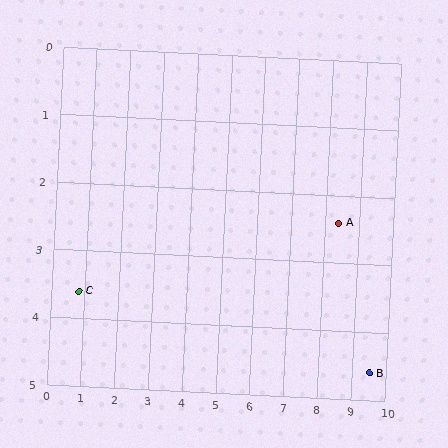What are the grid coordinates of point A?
Point A is at approximately (8.4, 2.4).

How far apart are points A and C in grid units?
Points A and C are about 7.7 grid units apart.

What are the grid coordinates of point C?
Point C is at approximately (0.8, 3.6).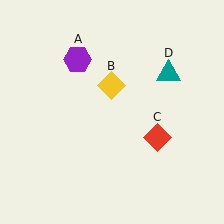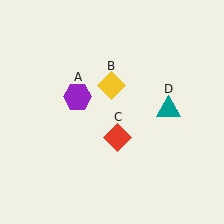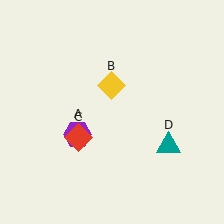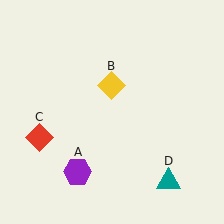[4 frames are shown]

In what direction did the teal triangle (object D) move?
The teal triangle (object D) moved down.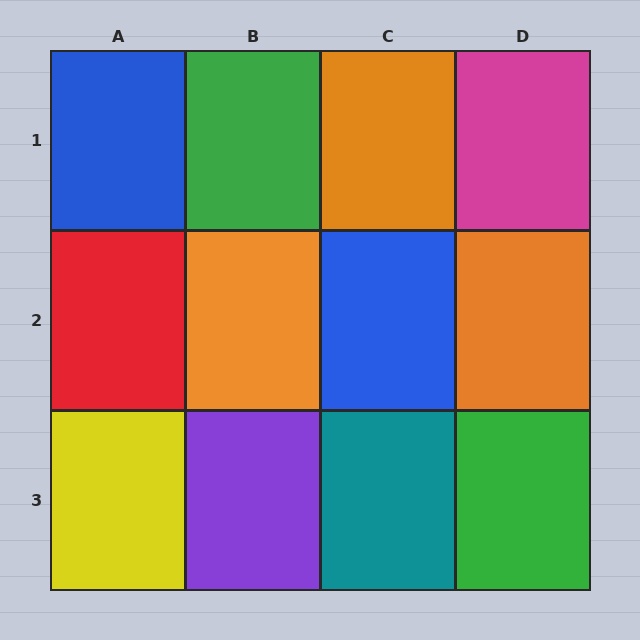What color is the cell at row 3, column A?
Yellow.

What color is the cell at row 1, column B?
Green.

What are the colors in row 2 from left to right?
Red, orange, blue, orange.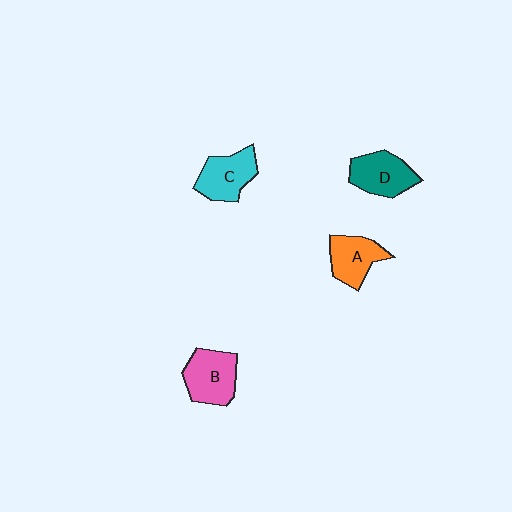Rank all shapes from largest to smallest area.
From largest to smallest: B (pink), C (cyan), D (teal), A (orange).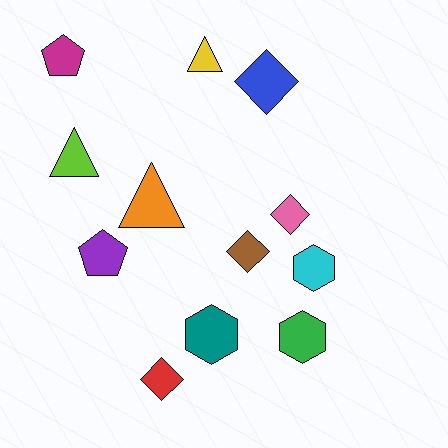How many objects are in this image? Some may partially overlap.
There are 12 objects.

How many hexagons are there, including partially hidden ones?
There are 3 hexagons.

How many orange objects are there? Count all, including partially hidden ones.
There is 1 orange object.